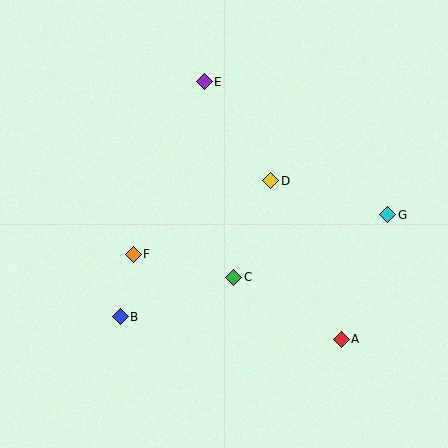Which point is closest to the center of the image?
Point C at (234, 277) is closest to the center.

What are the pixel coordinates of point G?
Point G is at (388, 215).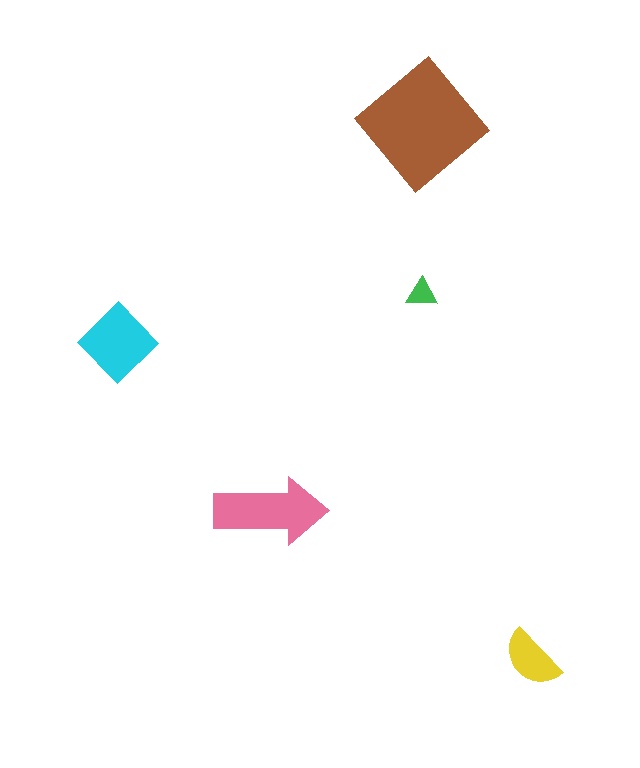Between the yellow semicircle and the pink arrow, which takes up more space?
The pink arrow.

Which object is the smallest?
The green triangle.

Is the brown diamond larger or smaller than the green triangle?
Larger.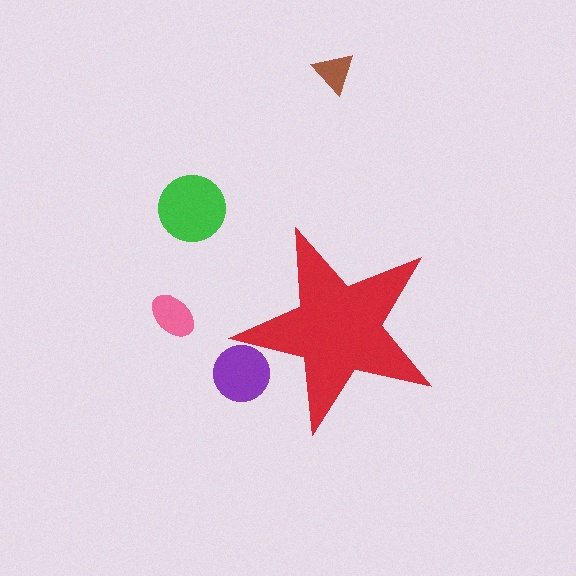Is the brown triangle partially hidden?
No, the brown triangle is fully visible.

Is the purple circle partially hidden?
Yes, the purple circle is partially hidden behind the red star.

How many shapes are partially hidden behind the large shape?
1 shape is partially hidden.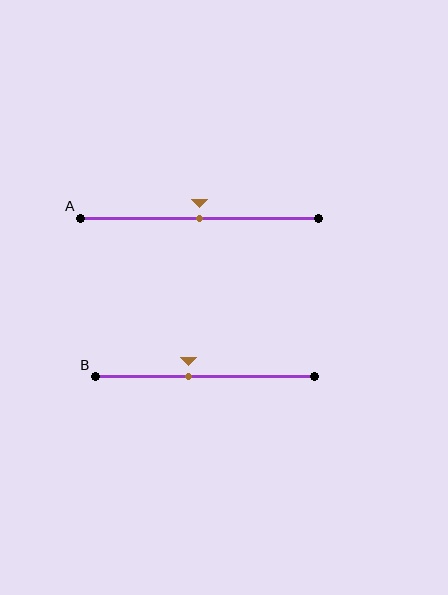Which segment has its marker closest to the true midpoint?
Segment A has its marker closest to the true midpoint.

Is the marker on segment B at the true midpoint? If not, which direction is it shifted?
No, the marker on segment B is shifted to the left by about 7% of the segment length.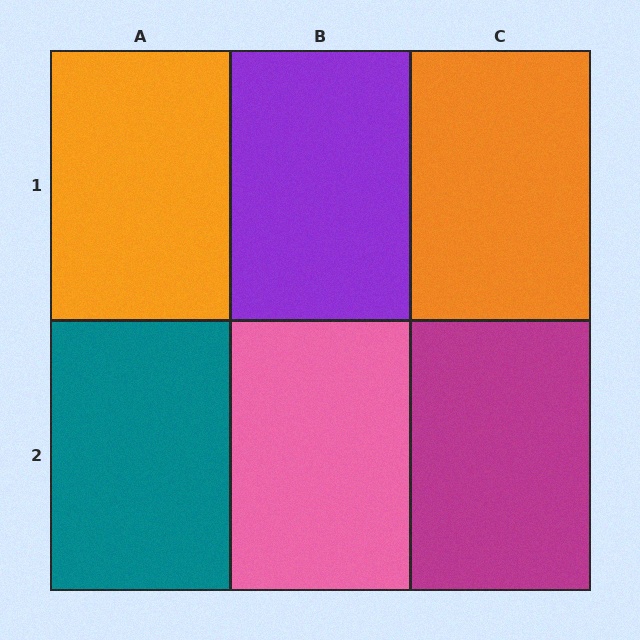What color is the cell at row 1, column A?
Orange.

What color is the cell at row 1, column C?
Orange.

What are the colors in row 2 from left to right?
Teal, pink, magenta.